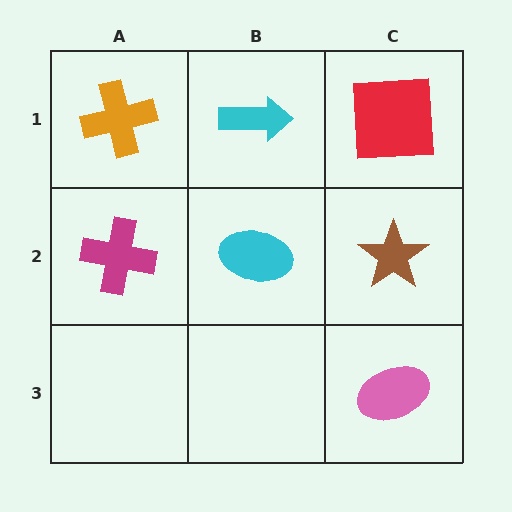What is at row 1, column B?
A cyan arrow.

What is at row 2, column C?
A brown star.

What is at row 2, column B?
A cyan ellipse.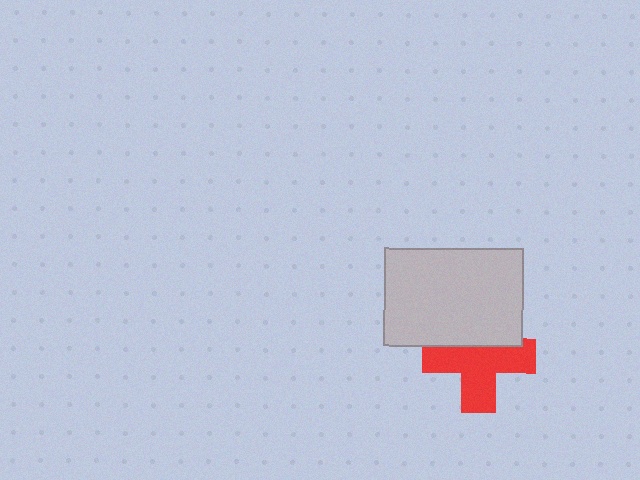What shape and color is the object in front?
The object in front is a light gray rectangle.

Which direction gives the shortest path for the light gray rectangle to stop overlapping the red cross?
Moving up gives the shortest separation.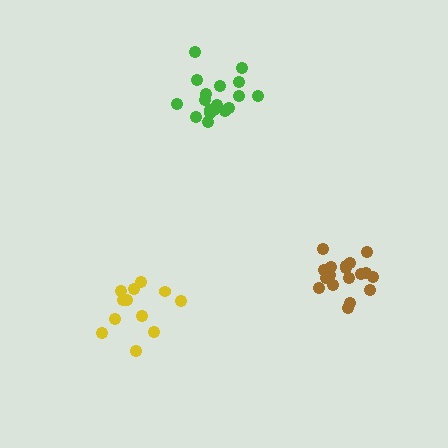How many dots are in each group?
Group 1: 18 dots, Group 2: 12 dots, Group 3: 18 dots (48 total).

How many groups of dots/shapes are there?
There are 3 groups.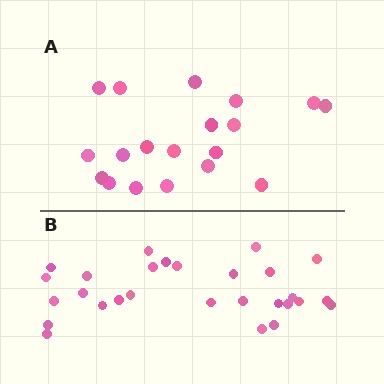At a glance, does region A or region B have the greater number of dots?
Region B (the bottom region) has more dots.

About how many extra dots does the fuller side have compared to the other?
Region B has roughly 8 or so more dots than region A.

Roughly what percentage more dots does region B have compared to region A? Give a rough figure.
About 45% more.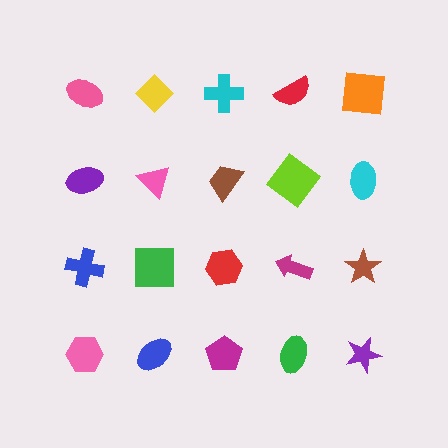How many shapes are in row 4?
5 shapes.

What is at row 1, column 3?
A cyan cross.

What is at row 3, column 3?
A red hexagon.